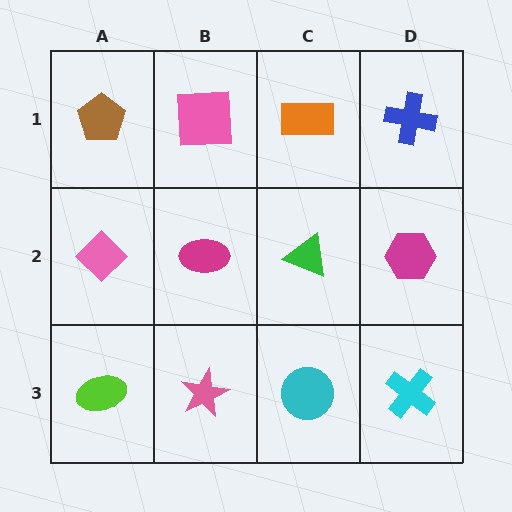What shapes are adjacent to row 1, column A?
A pink diamond (row 2, column A), a pink square (row 1, column B).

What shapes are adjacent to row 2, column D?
A blue cross (row 1, column D), a cyan cross (row 3, column D), a green triangle (row 2, column C).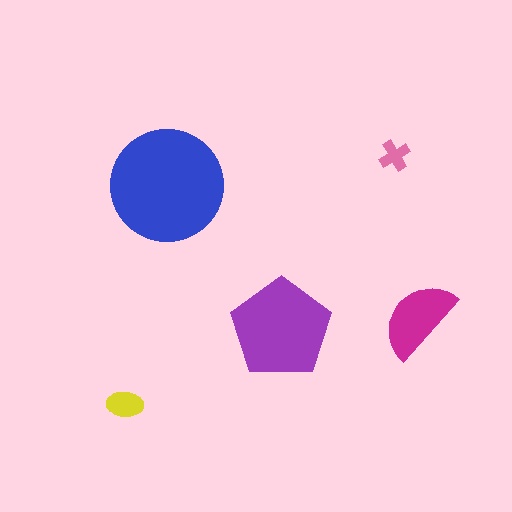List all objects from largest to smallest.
The blue circle, the purple pentagon, the magenta semicircle, the yellow ellipse, the pink cross.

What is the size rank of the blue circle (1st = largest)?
1st.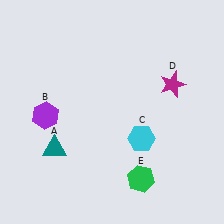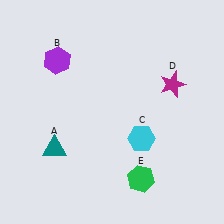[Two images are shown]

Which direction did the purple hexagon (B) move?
The purple hexagon (B) moved up.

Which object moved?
The purple hexagon (B) moved up.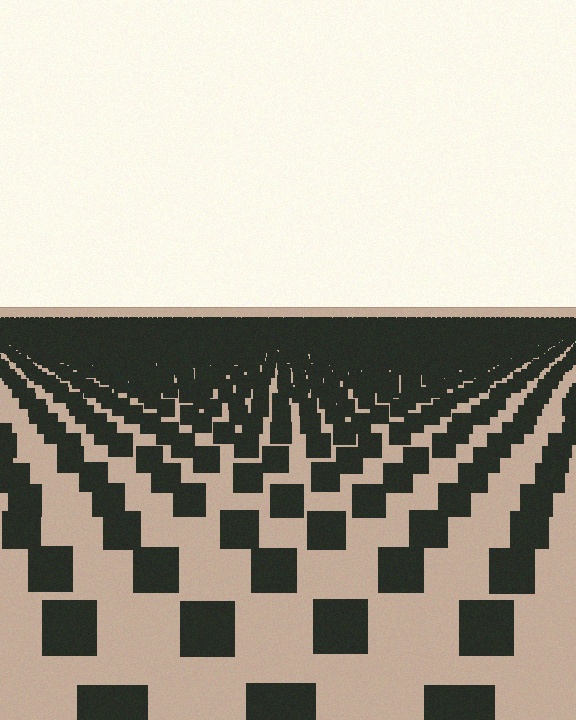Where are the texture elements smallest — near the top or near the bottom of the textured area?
Near the top.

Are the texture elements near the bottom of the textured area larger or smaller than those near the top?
Larger. Near the bottom, elements are closer to the viewer and appear at a bigger on-screen size.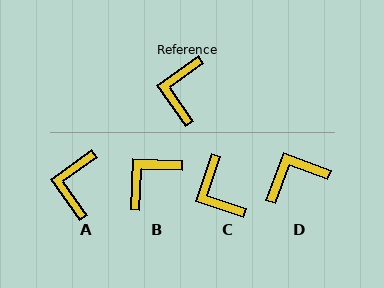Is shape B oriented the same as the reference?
No, it is off by about 37 degrees.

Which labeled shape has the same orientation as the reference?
A.